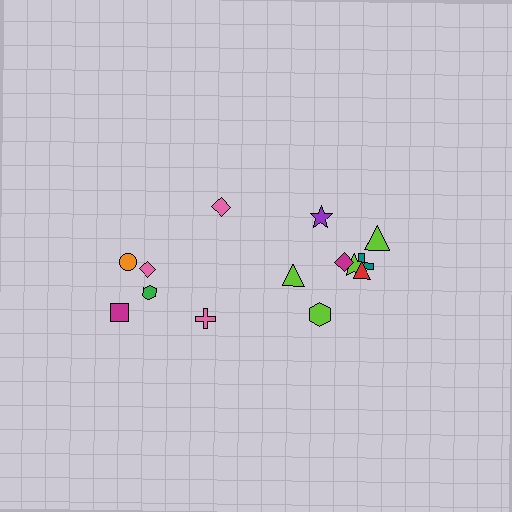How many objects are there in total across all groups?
There are 14 objects.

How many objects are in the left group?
There are 6 objects.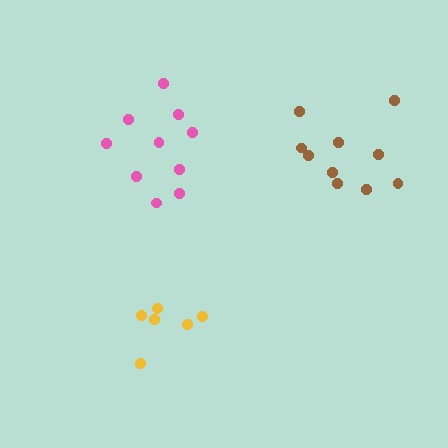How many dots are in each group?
Group 1: 10 dots, Group 2: 6 dots, Group 3: 10 dots (26 total).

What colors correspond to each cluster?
The clusters are colored: pink, yellow, brown.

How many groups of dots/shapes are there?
There are 3 groups.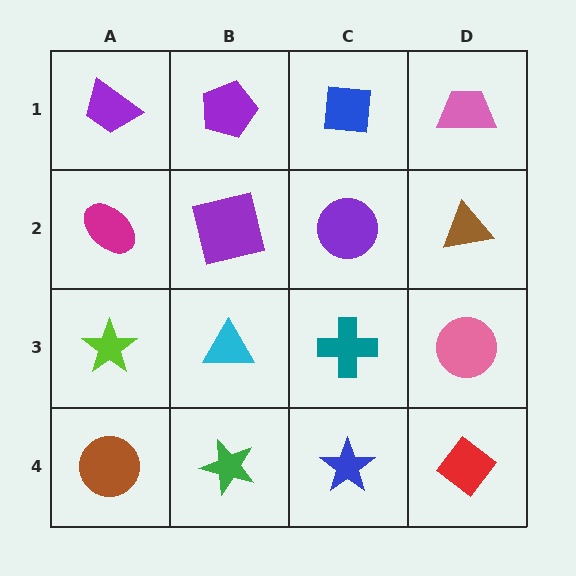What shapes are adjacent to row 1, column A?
A magenta ellipse (row 2, column A), a purple pentagon (row 1, column B).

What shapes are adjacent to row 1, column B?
A purple square (row 2, column B), a purple trapezoid (row 1, column A), a blue square (row 1, column C).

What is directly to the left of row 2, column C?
A purple square.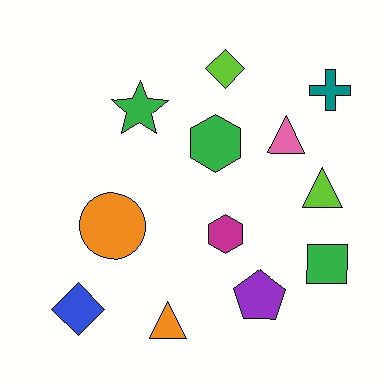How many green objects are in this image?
There are 3 green objects.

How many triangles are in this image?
There are 3 triangles.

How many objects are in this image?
There are 12 objects.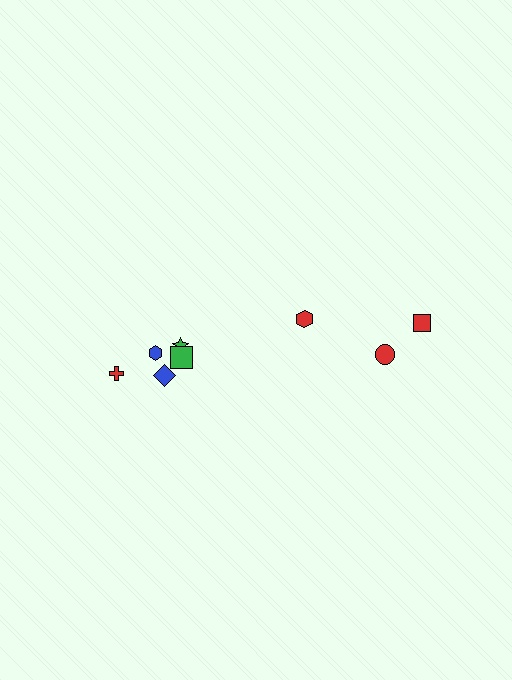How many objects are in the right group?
There are 3 objects.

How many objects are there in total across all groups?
There are 8 objects.